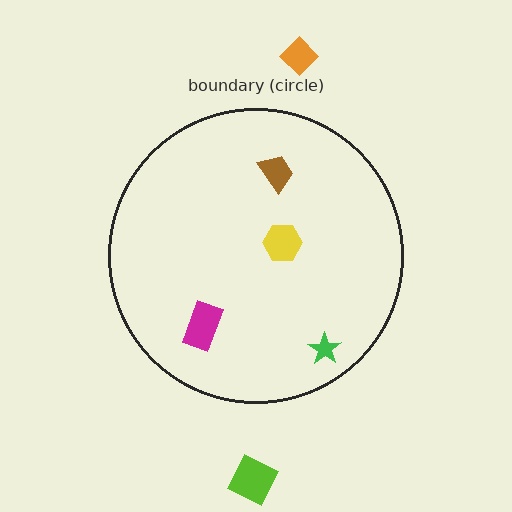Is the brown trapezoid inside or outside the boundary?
Inside.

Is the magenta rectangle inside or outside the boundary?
Inside.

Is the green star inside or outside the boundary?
Inside.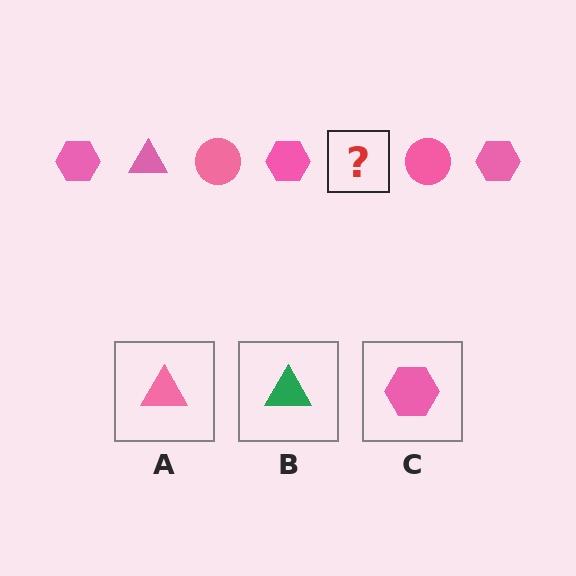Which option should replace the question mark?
Option A.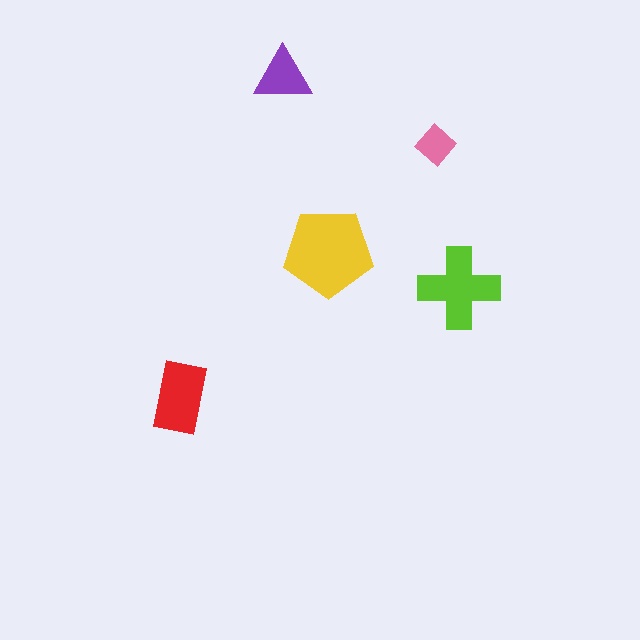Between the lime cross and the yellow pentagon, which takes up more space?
The yellow pentagon.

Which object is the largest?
The yellow pentagon.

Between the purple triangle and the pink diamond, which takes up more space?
The purple triangle.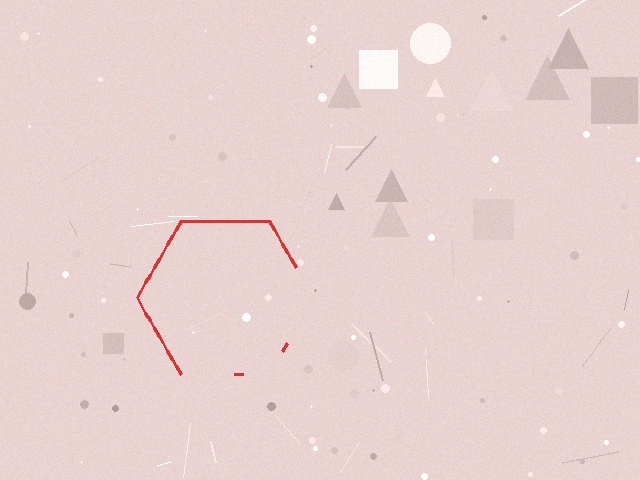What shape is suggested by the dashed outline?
The dashed outline suggests a hexagon.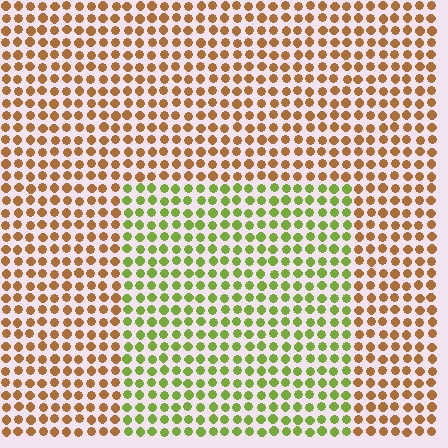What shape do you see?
I see a rectangle.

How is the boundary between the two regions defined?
The boundary is defined purely by a slight shift in hue (about 61 degrees). Spacing, size, and orientation are identical on both sides.